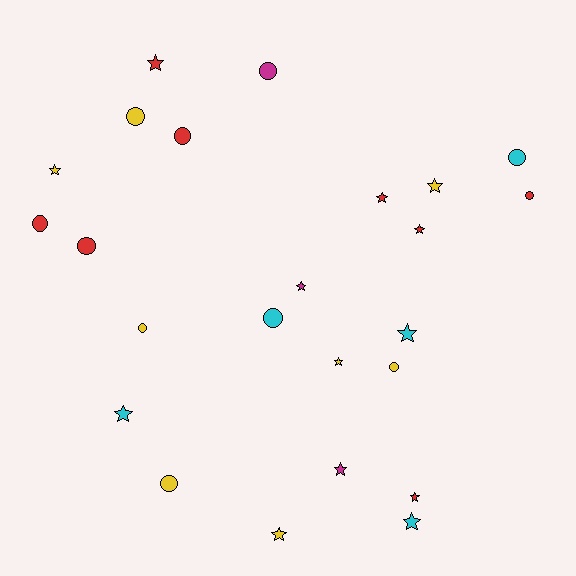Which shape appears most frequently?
Star, with 13 objects.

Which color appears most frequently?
Yellow, with 8 objects.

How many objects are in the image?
There are 24 objects.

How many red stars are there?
There are 4 red stars.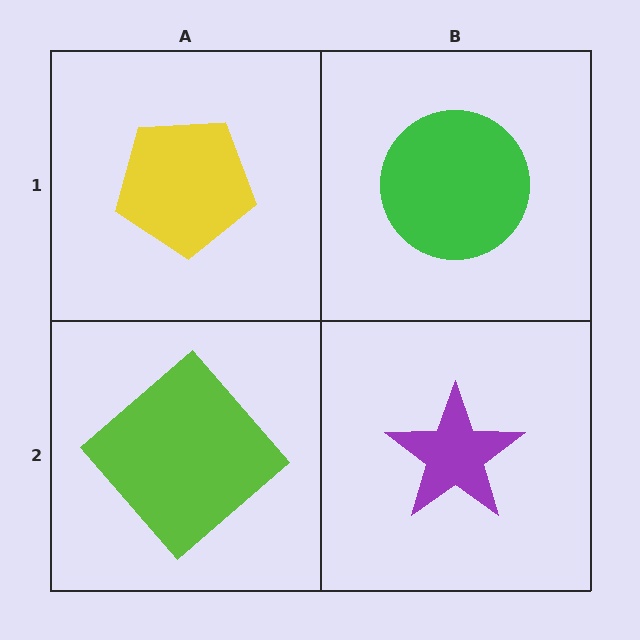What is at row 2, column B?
A purple star.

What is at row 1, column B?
A green circle.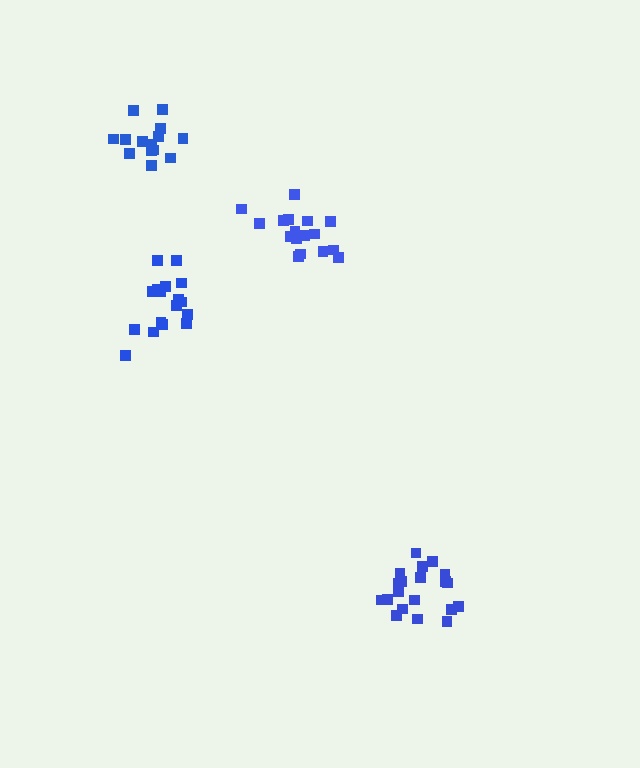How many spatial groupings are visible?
There are 4 spatial groupings.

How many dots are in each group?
Group 1: 14 dots, Group 2: 20 dots, Group 3: 17 dots, Group 4: 18 dots (69 total).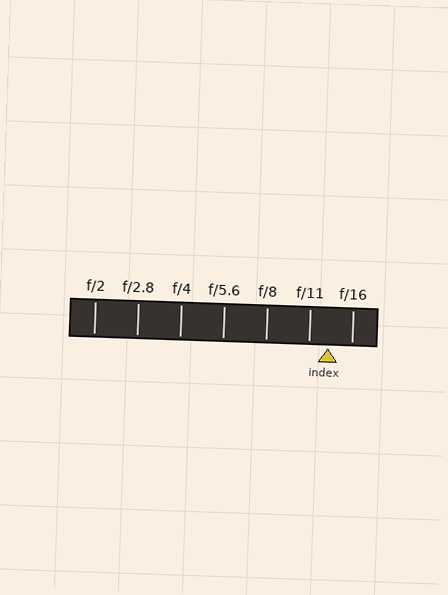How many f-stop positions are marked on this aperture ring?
There are 7 f-stop positions marked.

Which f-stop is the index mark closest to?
The index mark is closest to f/11.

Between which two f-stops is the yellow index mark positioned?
The index mark is between f/11 and f/16.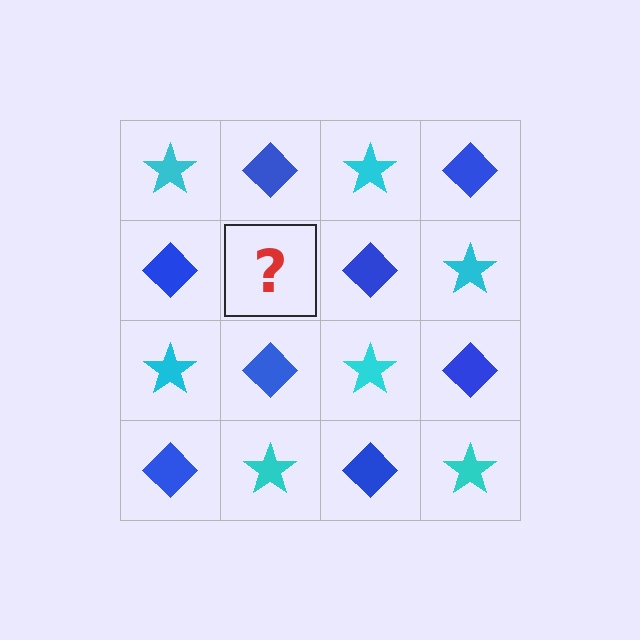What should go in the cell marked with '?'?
The missing cell should contain a cyan star.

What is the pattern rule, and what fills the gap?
The rule is that it alternates cyan star and blue diamond in a checkerboard pattern. The gap should be filled with a cyan star.